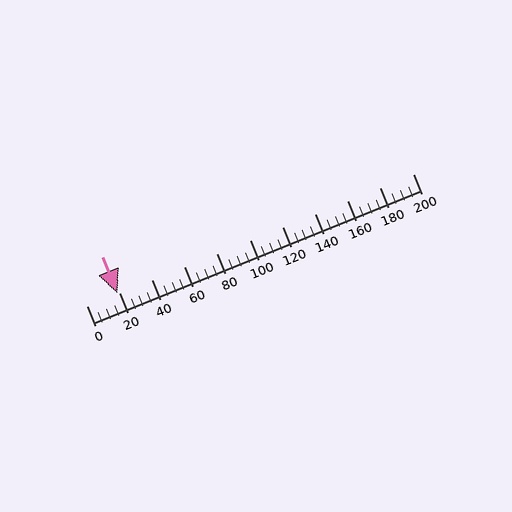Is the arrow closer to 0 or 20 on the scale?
The arrow is closer to 20.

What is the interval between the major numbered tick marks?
The major tick marks are spaced 20 units apart.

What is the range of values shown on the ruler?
The ruler shows values from 0 to 200.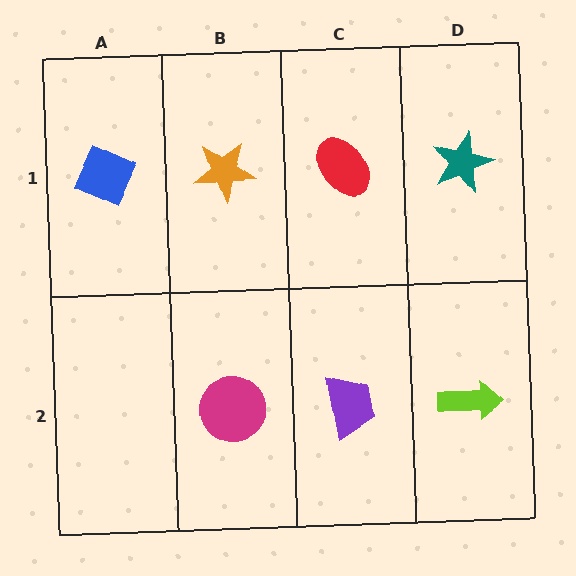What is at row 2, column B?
A magenta circle.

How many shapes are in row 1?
4 shapes.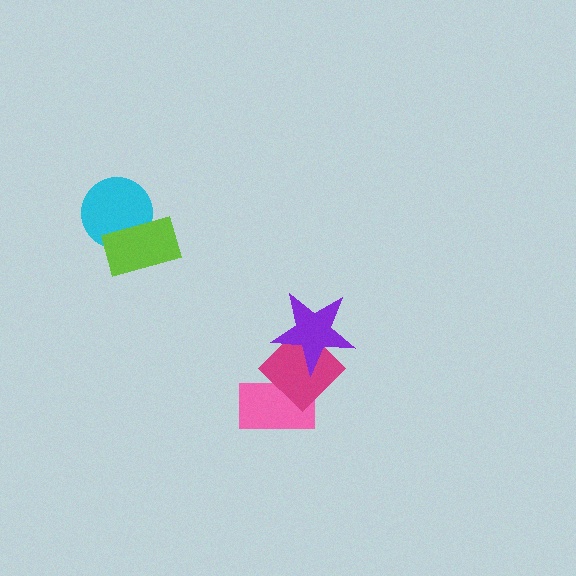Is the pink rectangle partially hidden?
Yes, it is partially covered by another shape.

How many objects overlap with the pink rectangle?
1 object overlaps with the pink rectangle.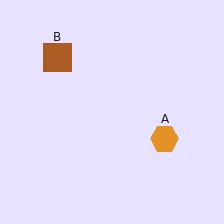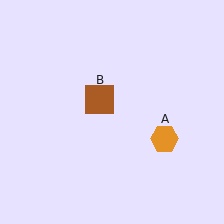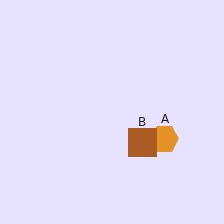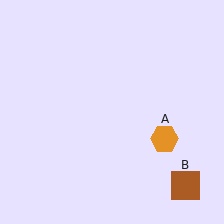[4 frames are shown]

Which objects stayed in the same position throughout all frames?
Orange hexagon (object A) remained stationary.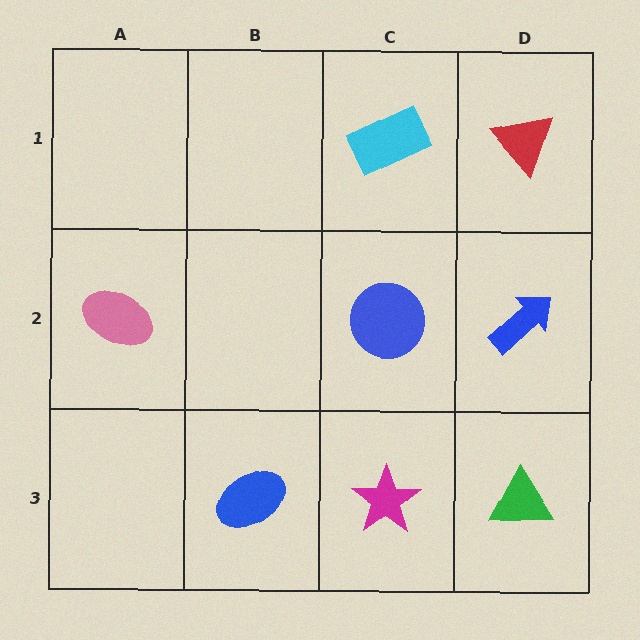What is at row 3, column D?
A green triangle.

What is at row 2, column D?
A blue arrow.